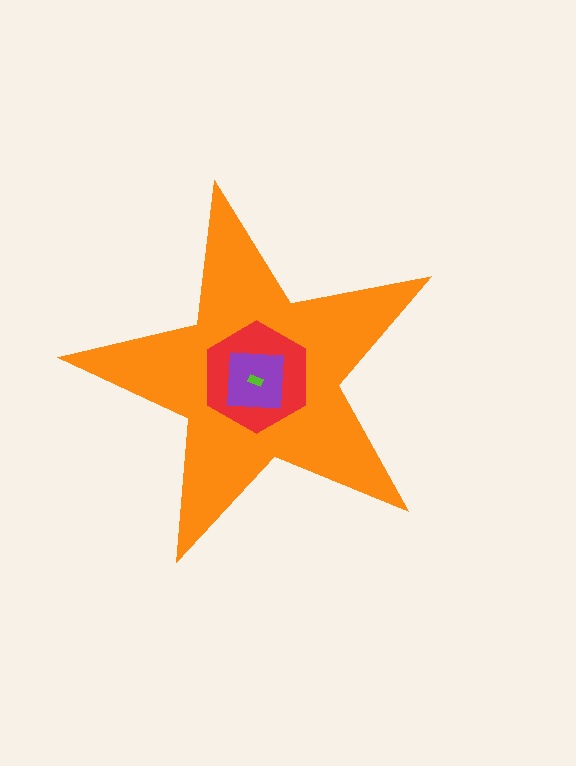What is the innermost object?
The lime rectangle.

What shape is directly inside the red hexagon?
The purple square.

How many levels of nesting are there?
4.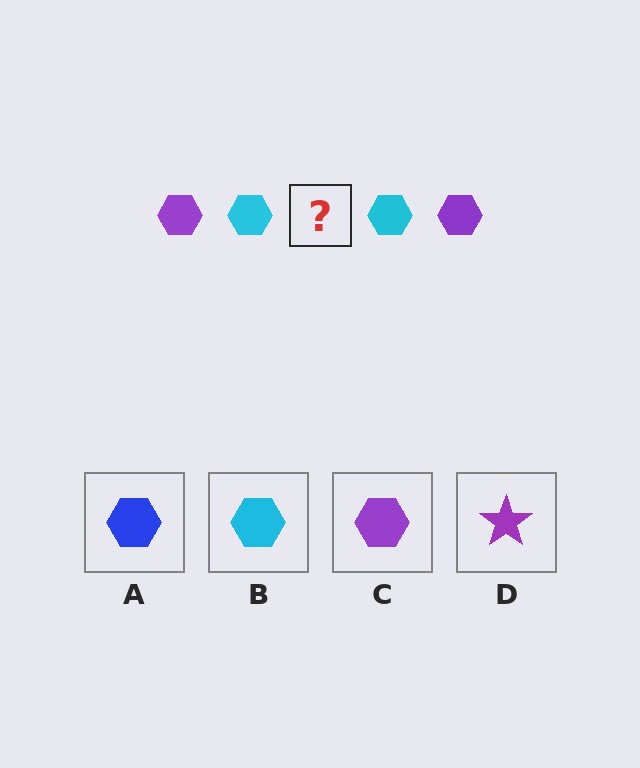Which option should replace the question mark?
Option C.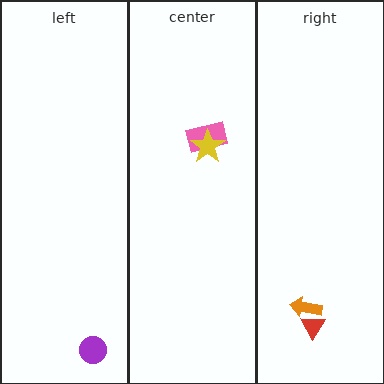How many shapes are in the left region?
1.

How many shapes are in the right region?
2.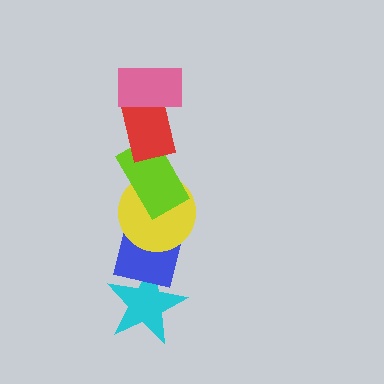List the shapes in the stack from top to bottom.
From top to bottom: the pink rectangle, the red rectangle, the lime rectangle, the yellow circle, the blue square, the cyan star.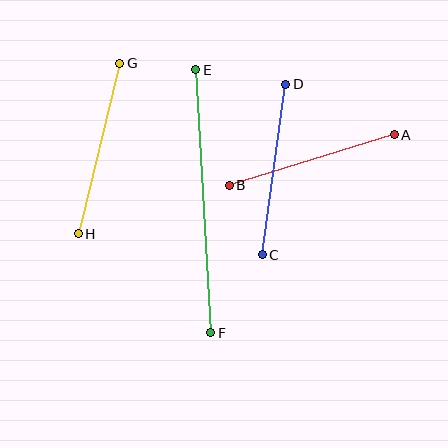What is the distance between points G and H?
The distance is approximately 175 pixels.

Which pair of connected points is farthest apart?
Points E and F are farthest apart.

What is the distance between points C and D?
The distance is approximately 172 pixels.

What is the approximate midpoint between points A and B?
The midpoint is at approximately (312, 160) pixels.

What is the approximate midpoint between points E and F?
The midpoint is at approximately (203, 201) pixels.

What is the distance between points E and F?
The distance is approximately 264 pixels.